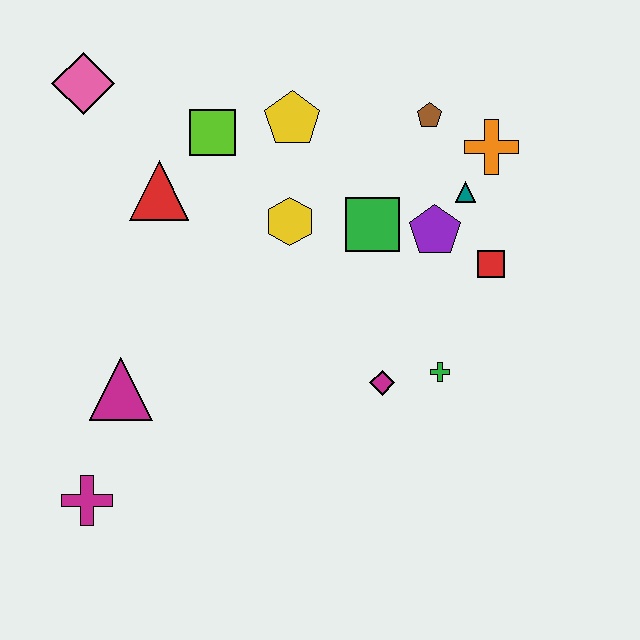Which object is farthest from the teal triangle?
The magenta cross is farthest from the teal triangle.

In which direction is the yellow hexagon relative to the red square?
The yellow hexagon is to the left of the red square.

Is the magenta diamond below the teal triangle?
Yes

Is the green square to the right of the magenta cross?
Yes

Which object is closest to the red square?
The purple pentagon is closest to the red square.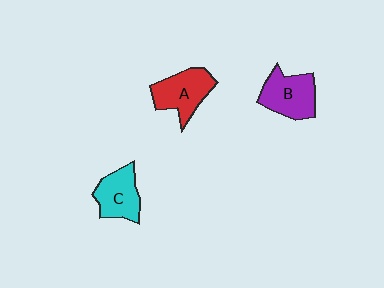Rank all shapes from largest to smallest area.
From largest to smallest: B (purple), A (red), C (cyan).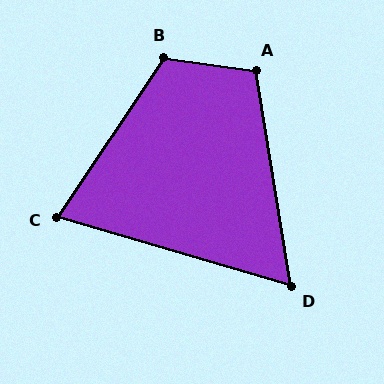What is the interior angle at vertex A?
Approximately 107 degrees (obtuse).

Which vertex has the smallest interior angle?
D, at approximately 64 degrees.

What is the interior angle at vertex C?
Approximately 73 degrees (acute).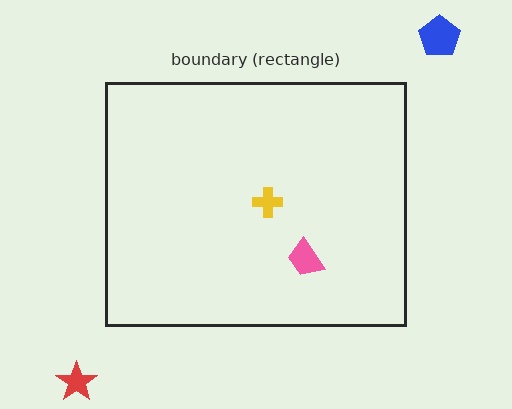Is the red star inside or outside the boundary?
Outside.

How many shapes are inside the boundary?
2 inside, 2 outside.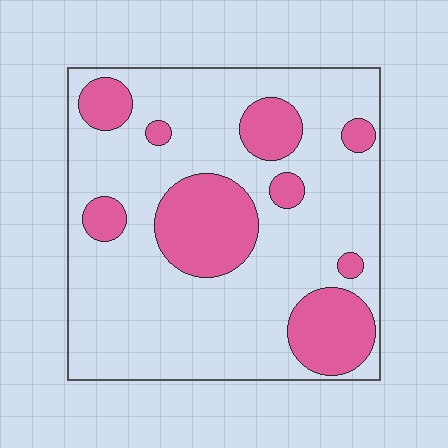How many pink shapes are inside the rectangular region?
9.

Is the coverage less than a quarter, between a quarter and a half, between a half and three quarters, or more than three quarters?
Between a quarter and a half.